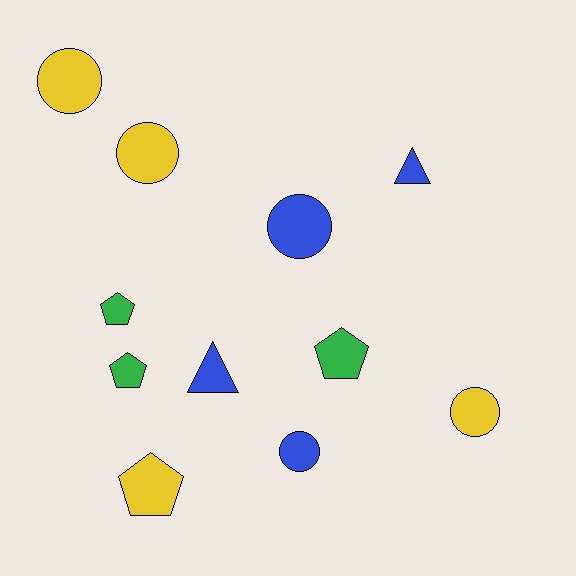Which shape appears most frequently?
Circle, with 5 objects.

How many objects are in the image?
There are 11 objects.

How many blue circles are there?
There are 2 blue circles.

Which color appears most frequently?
Yellow, with 4 objects.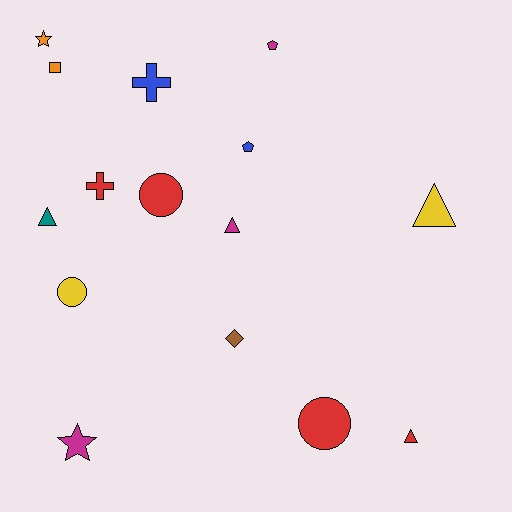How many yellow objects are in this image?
There are 2 yellow objects.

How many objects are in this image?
There are 15 objects.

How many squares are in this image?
There is 1 square.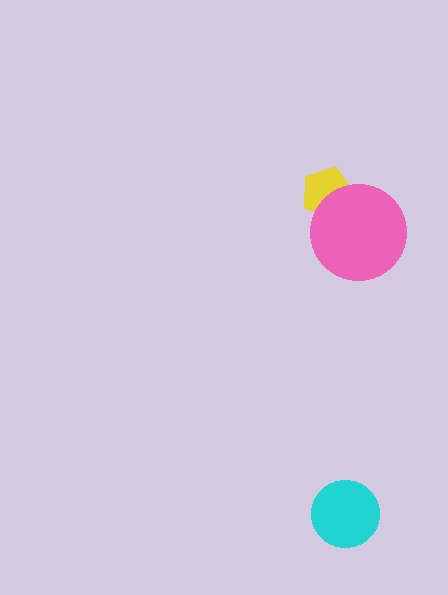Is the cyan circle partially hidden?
No, no other shape covers it.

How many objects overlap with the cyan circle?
0 objects overlap with the cyan circle.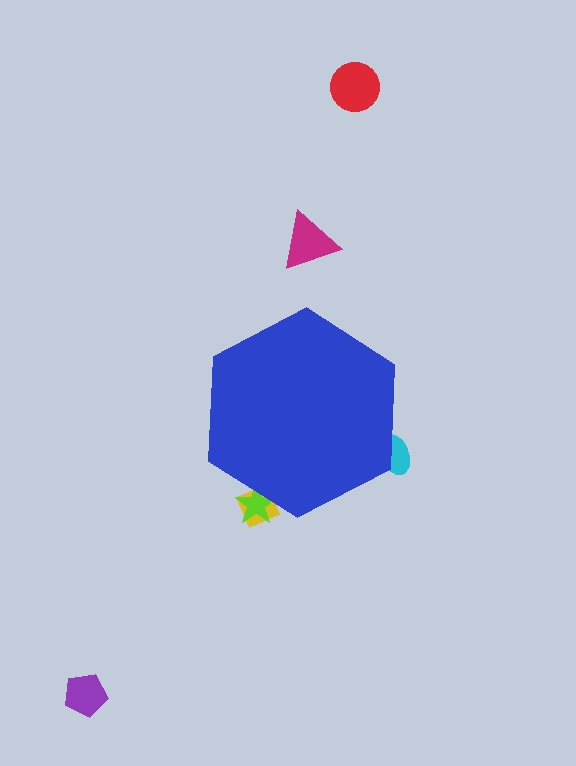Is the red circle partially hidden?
No, the red circle is fully visible.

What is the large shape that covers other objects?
A blue hexagon.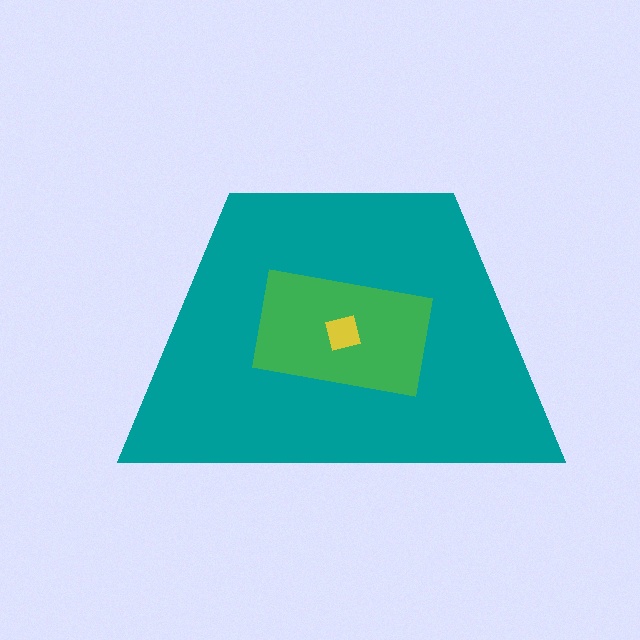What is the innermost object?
The yellow square.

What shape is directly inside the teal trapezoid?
The green rectangle.